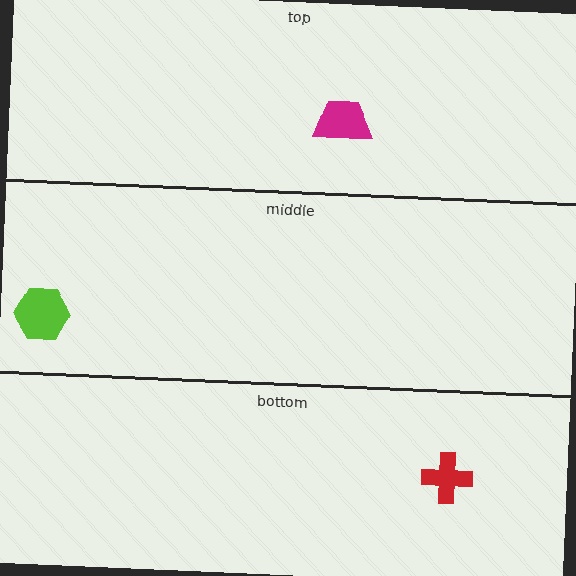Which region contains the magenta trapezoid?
The top region.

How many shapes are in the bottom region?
1.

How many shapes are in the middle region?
1.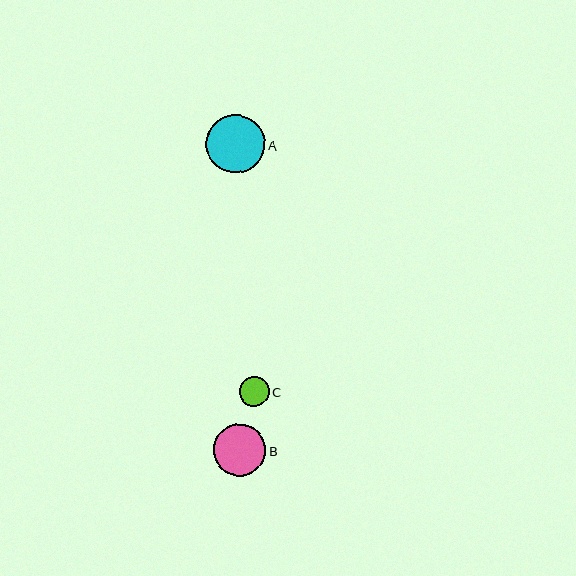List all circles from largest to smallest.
From largest to smallest: A, B, C.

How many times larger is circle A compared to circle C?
Circle A is approximately 2.0 times the size of circle C.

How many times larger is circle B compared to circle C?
Circle B is approximately 1.8 times the size of circle C.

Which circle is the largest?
Circle A is the largest with a size of approximately 59 pixels.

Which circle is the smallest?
Circle C is the smallest with a size of approximately 30 pixels.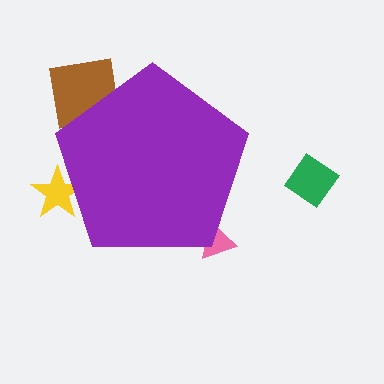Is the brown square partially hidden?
Yes, the brown square is partially hidden behind the purple pentagon.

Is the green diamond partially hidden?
No, the green diamond is fully visible.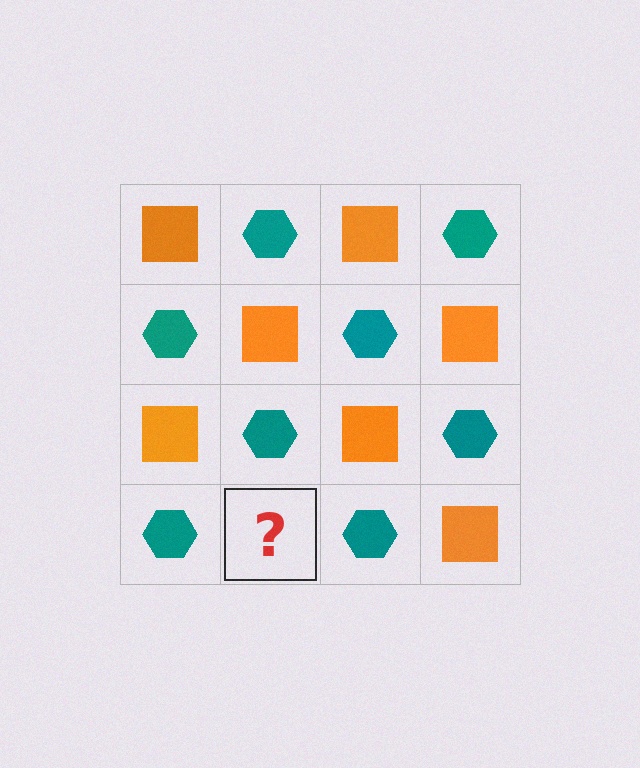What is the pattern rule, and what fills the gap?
The rule is that it alternates orange square and teal hexagon in a checkerboard pattern. The gap should be filled with an orange square.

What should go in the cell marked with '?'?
The missing cell should contain an orange square.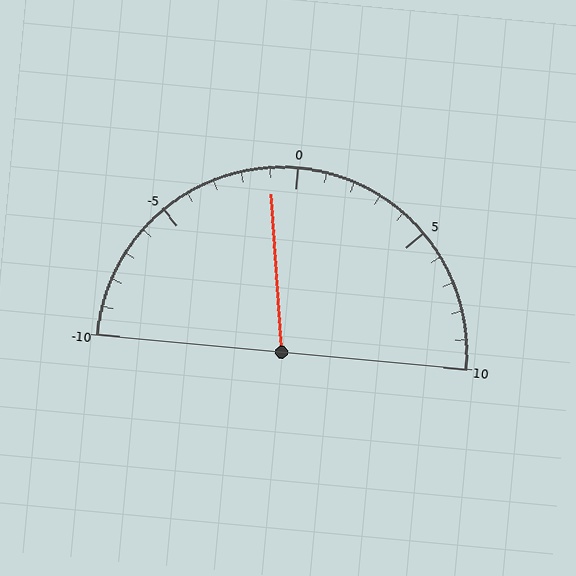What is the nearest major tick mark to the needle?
The nearest major tick mark is 0.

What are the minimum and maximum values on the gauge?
The gauge ranges from -10 to 10.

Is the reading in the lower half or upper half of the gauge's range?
The reading is in the lower half of the range (-10 to 10).